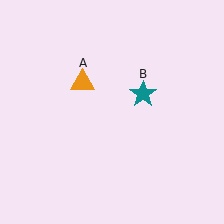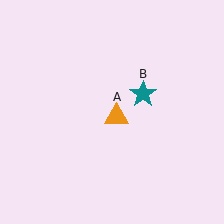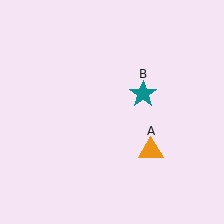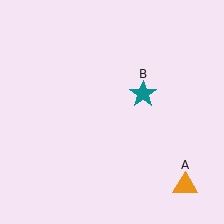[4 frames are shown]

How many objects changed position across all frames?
1 object changed position: orange triangle (object A).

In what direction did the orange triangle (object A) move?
The orange triangle (object A) moved down and to the right.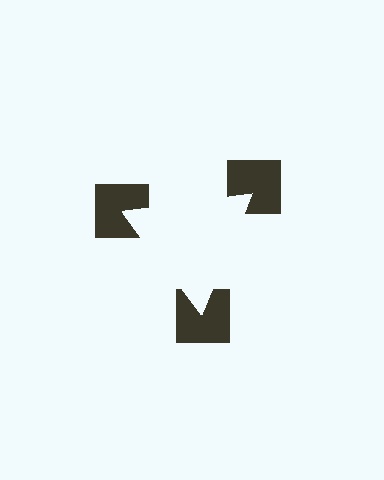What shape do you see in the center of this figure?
An illusory triangle — its edges are inferred from the aligned wedge cuts in the notched squares, not physically drawn.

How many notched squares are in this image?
There are 3 — one at each vertex of the illusory triangle.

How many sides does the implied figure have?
3 sides.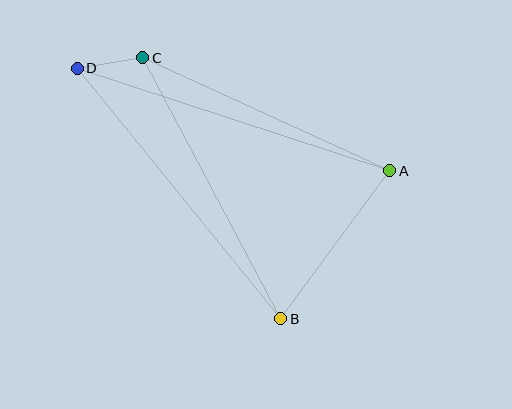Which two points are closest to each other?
Points C and D are closest to each other.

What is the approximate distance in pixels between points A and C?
The distance between A and C is approximately 272 pixels.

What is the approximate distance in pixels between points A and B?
The distance between A and B is approximately 184 pixels.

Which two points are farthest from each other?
Points A and D are farthest from each other.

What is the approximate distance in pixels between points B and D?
The distance between B and D is approximately 323 pixels.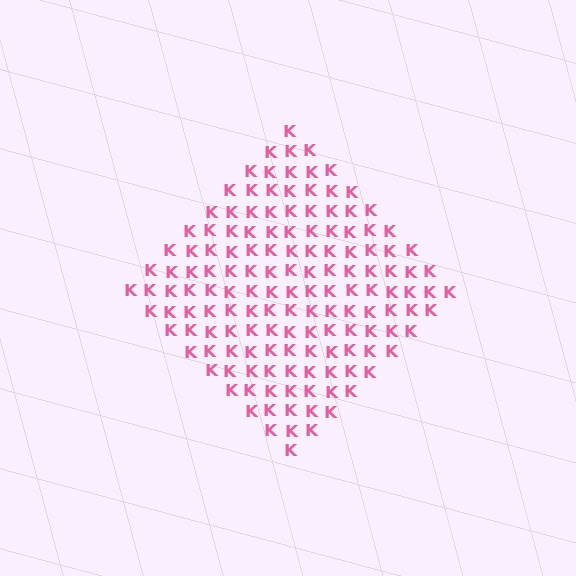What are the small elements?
The small elements are letter K's.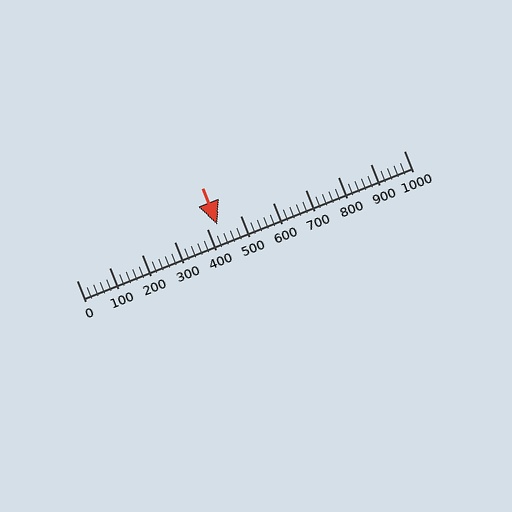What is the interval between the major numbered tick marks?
The major tick marks are spaced 100 units apart.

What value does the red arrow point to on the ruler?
The red arrow points to approximately 430.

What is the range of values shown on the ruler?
The ruler shows values from 0 to 1000.